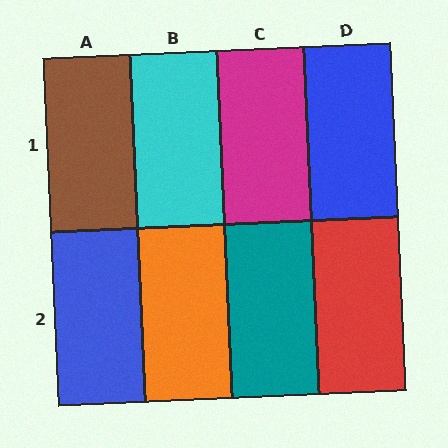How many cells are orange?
1 cell is orange.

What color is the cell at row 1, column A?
Brown.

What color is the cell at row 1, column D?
Blue.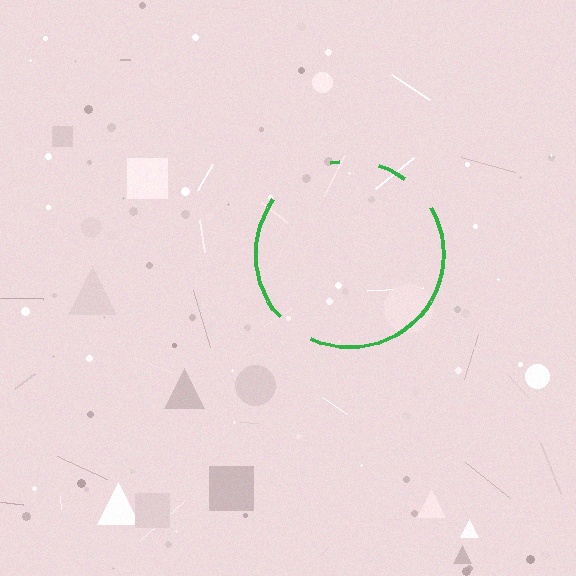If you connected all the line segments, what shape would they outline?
They would outline a circle.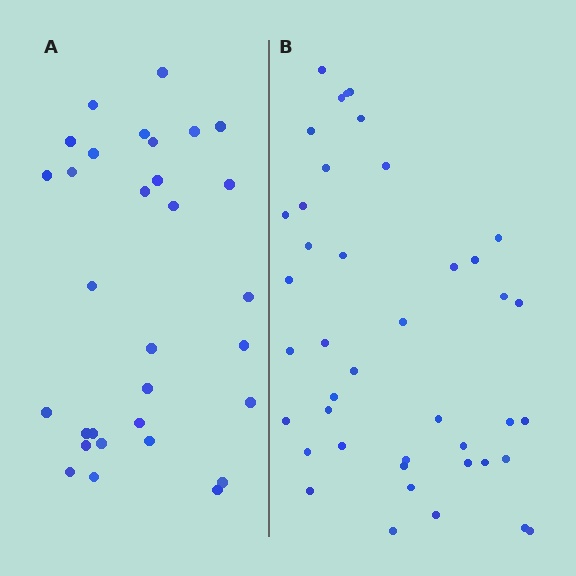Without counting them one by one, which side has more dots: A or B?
Region B (the right region) has more dots.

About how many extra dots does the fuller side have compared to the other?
Region B has roughly 12 or so more dots than region A.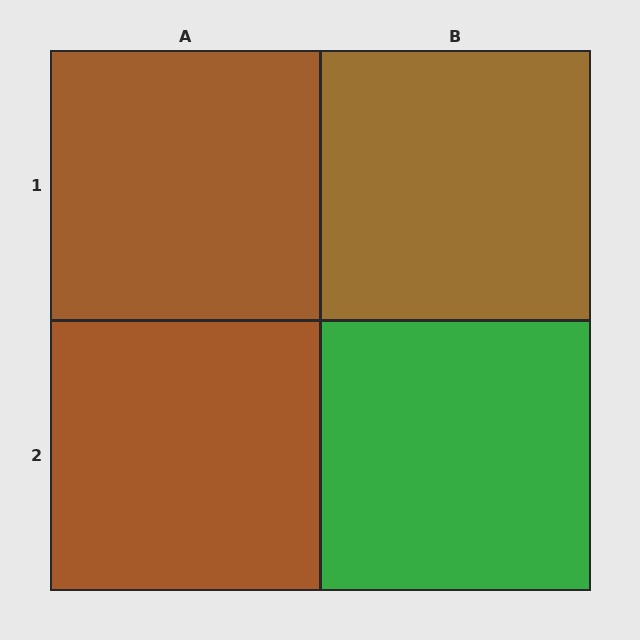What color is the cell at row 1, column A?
Brown.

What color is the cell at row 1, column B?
Brown.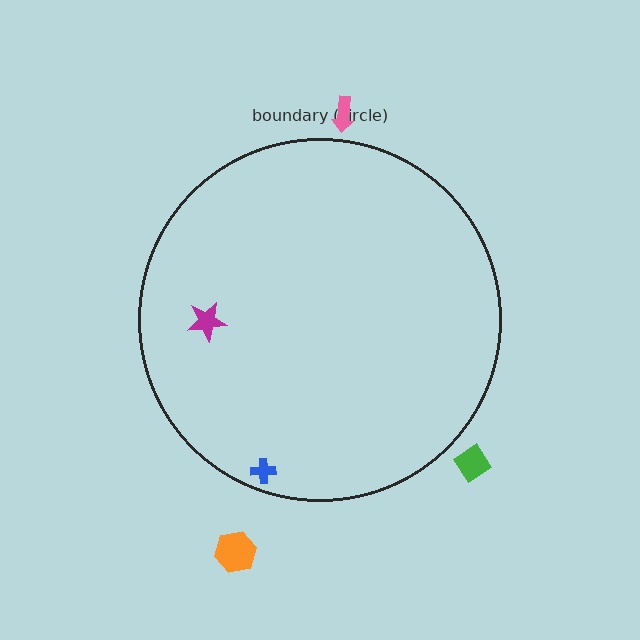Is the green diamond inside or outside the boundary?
Outside.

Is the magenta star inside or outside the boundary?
Inside.